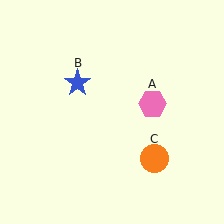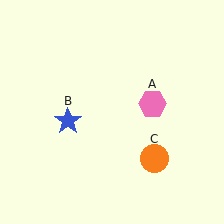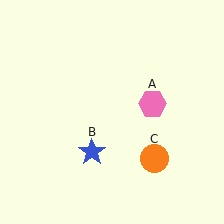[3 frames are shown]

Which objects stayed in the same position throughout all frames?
Pink hexagon (object A) and orange circle (object C) remained stationary.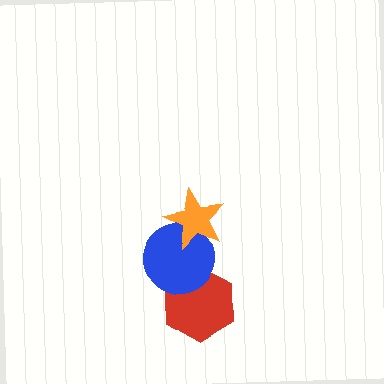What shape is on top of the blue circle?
The orange star is on top of the blue circle.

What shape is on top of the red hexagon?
The blue circle is on top of the red hexagon.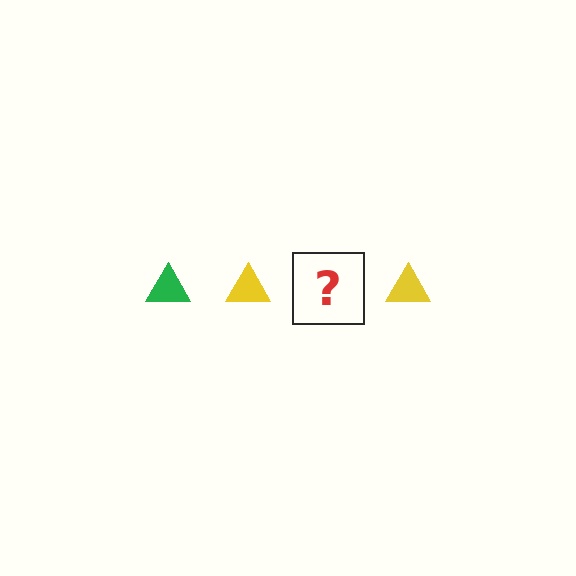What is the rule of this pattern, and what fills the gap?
The rule is that the pattern cycles through green, yellow triangles. The gap should be filled with a green triangle.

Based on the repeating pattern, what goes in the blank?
The blank should be a green triangle.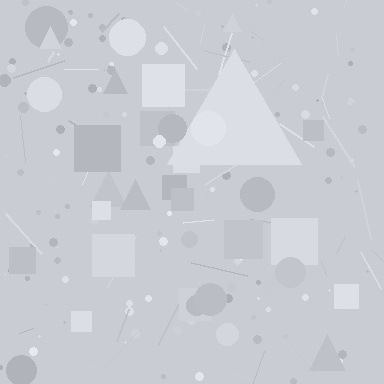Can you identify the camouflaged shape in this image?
The camouflaged shape is a triangle.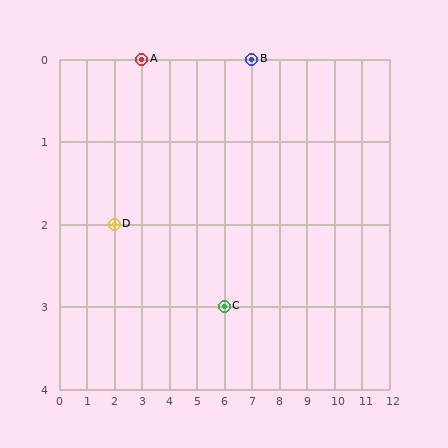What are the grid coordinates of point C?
Point C is at grid coordinates (6, 3).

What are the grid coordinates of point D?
Point D is at grid coordinates (2, 2).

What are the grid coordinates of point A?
Point A is at grid coordinates (3, 0).